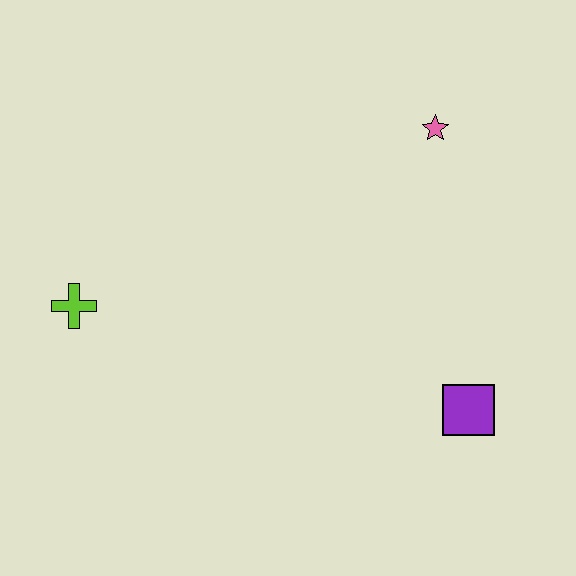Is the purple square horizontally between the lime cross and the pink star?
No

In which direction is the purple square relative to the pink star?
The purple square is below the pink star.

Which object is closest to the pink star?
The purple square is closest to the pink star.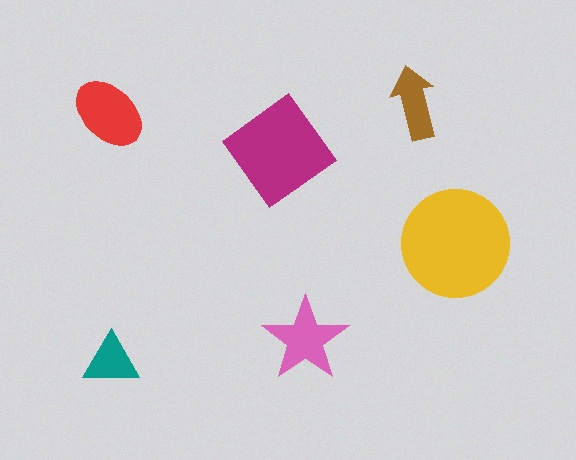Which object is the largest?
The yellow circle.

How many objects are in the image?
There are 6 objects in the image.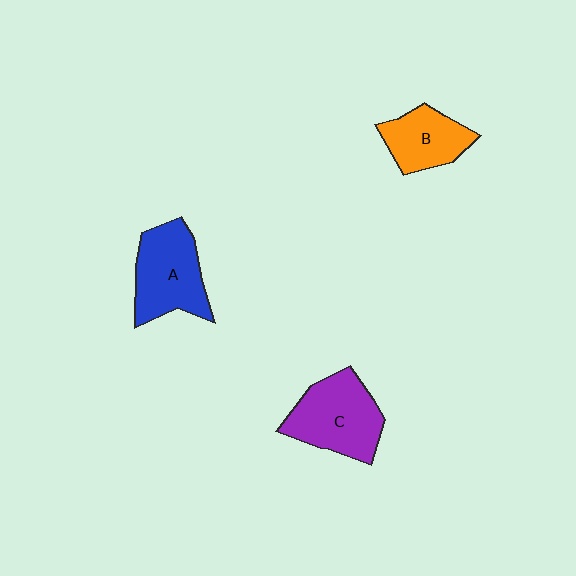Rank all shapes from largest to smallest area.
From largest to smallest: C (purple), A (blue), B (orange).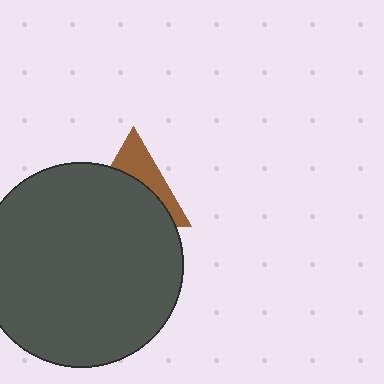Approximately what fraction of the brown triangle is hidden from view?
Roughly 63% of the brown triangle is hidden behind the dark gray circle.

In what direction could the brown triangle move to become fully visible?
The brown triangle could move up. That would shift it out from behind the dark gray circle entirely.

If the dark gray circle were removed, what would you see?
You would see the complete brown triangle.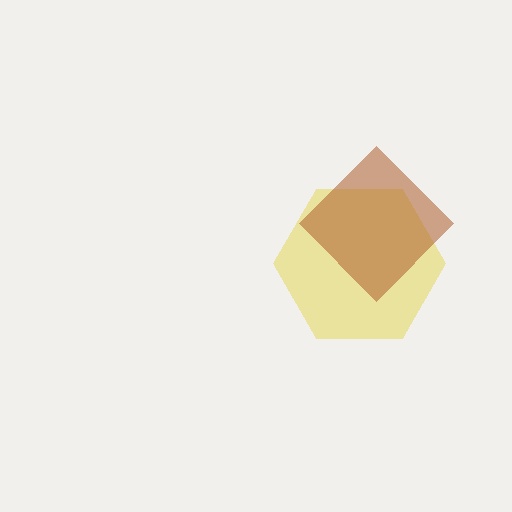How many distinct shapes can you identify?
There are 2 distinct shapes: a yellow hexagon, a brown diamond.